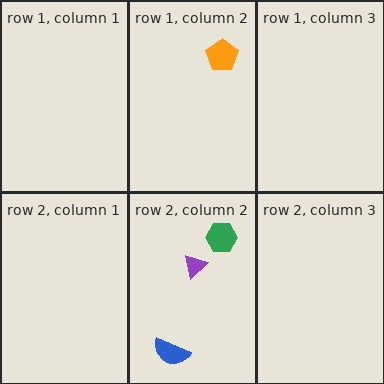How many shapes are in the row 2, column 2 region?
3.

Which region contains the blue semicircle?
The row 2, column 2 region.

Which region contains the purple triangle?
The row 2, column 2 region.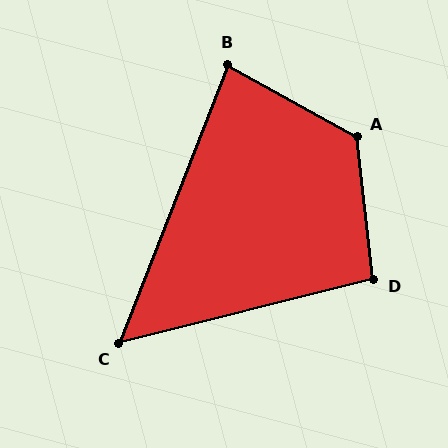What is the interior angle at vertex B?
Approximately 82 degrees (acute).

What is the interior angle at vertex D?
Approximately 98 degrees (obtuse).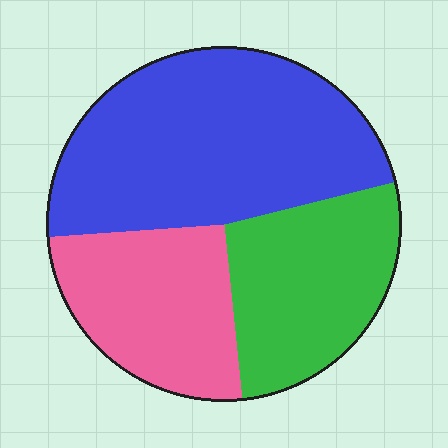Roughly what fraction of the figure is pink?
Pink takes up about one quarter (1/4) of the figure.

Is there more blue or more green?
Blue.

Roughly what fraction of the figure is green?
Green covers 27% of the figure.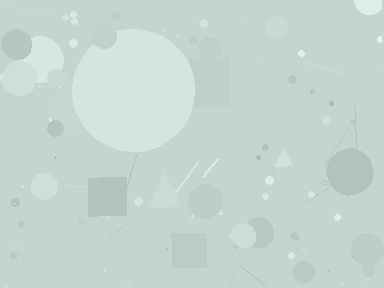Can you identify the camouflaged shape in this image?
The camouflaged shape is a circle.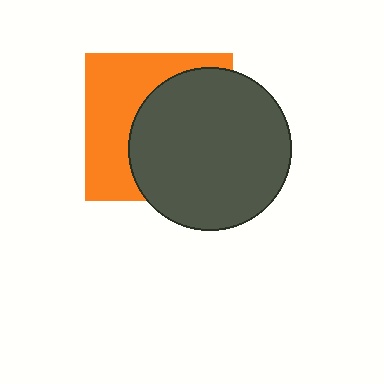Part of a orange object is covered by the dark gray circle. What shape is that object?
It is a square.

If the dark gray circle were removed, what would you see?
You would see the complete orange square.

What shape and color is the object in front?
The object in front is a dark gray circle.